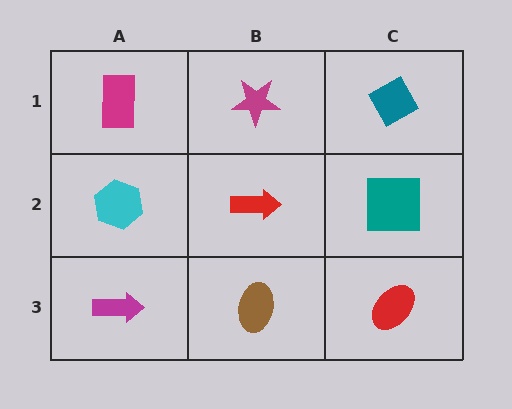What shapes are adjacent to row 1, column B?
A red arrow (row 2, column B), a magenta rectangle (row 1, column A), a teal diamond (row 1, column C).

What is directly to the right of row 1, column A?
A magenta star.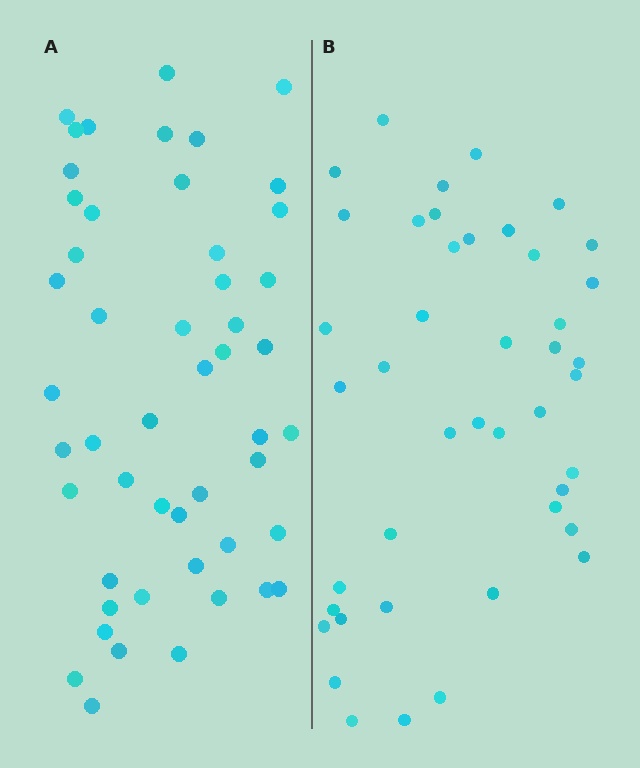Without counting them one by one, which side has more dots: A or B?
Region A (the left region) has more dots.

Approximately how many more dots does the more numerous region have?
Region A has roughly 8 or so more dots than region B.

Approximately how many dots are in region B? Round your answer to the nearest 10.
About 40 dots. (The exact count is 43, which rounds to 40.)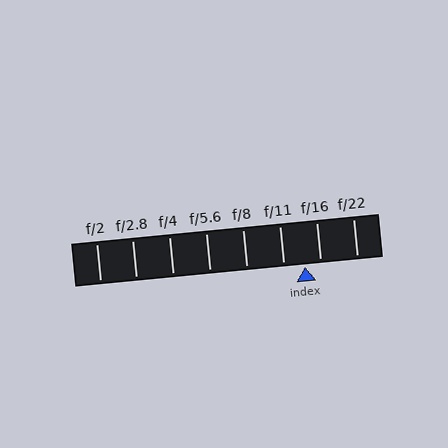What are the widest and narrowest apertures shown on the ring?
The widest aperture shown is f/2 and the narrowest is f/22.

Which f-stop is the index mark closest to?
The index mark is closest to f/16.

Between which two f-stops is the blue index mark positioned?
The index mark is between f/11 and f/16.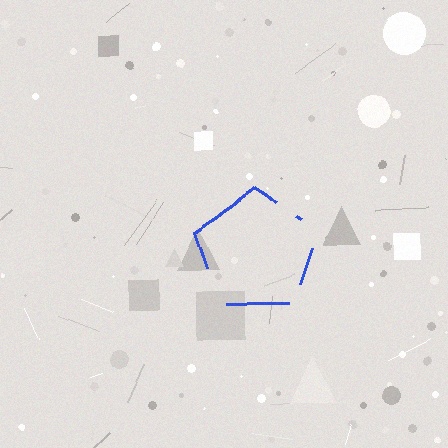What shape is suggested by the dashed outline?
The dashed outline suggests a pentagon.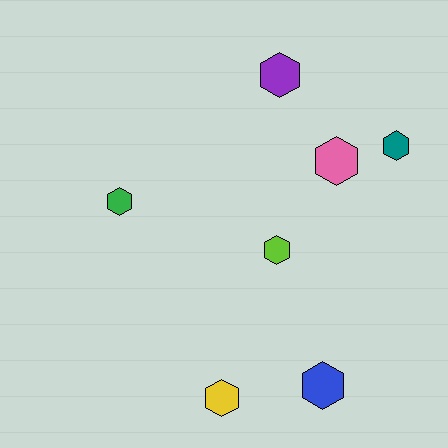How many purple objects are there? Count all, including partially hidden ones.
There is 1 purple object.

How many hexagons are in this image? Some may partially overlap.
There are 7 hexagons.